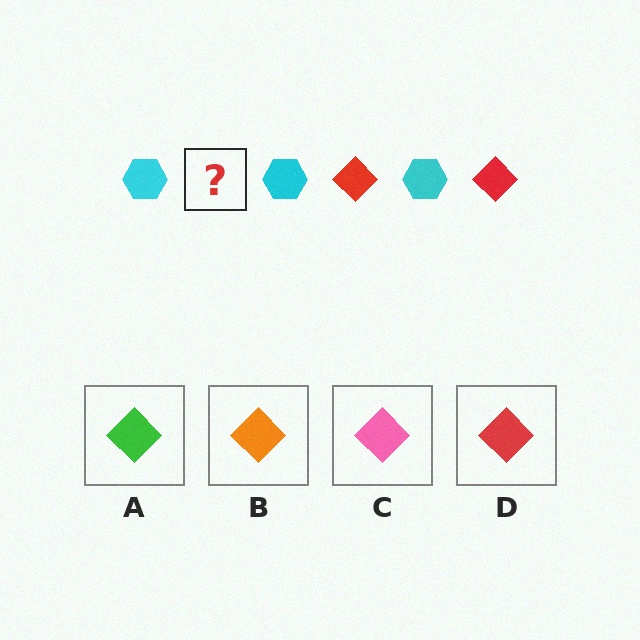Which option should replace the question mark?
Option D.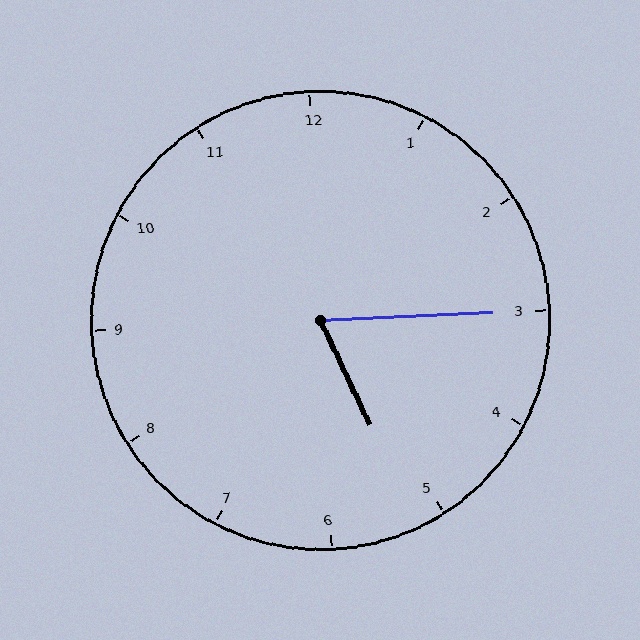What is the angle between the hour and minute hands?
Approximately 68 degrees.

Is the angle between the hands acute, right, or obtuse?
It is acute.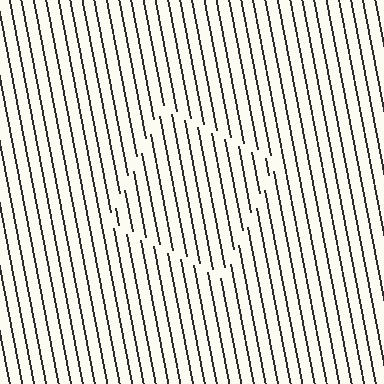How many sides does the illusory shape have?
4 sides — the line-ends trace a square.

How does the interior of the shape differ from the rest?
The interior of the shape contains the same grating, shifted by half a period — the contour is defined by the phase discontinuity where line-ends from the inner and outer gratings abut.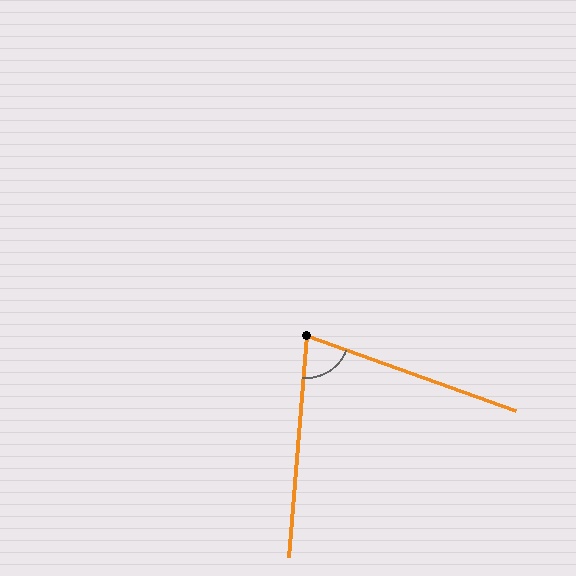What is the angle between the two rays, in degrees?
Approximately 75 degrees.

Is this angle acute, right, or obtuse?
It is acute.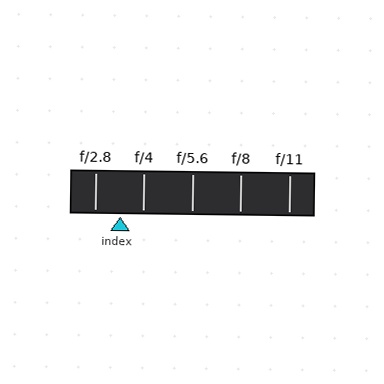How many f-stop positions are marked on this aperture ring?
There are 5 f-stop positions marked.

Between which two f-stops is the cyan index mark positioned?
The index mark is between f/2.8 and f/4.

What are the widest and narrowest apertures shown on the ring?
The widest aperture shown is f/2.8 and the narrowest is f/11.